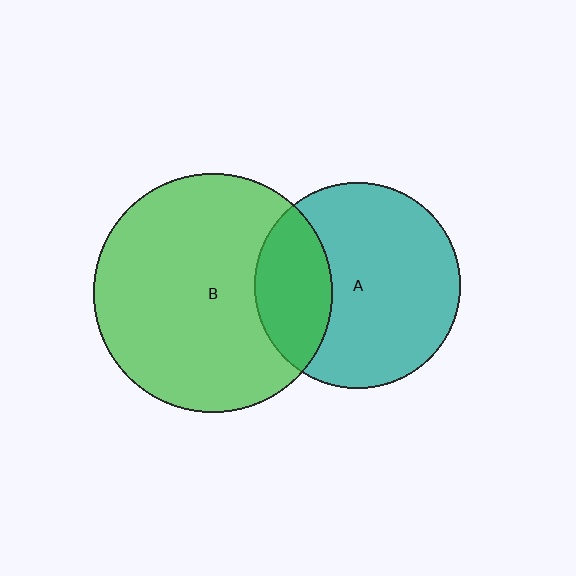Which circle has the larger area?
Circle B (green).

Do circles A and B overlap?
Yes.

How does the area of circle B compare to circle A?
Approximately 1.3 times.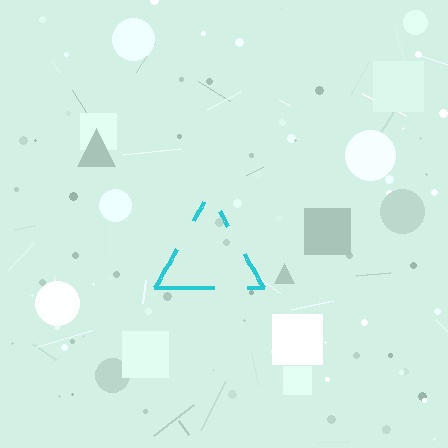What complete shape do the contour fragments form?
The contour fragments form a triangle.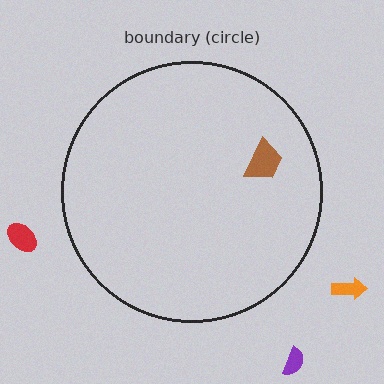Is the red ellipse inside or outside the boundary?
Outside.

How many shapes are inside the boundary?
1 inside, 3 outside.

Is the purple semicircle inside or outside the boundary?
Outside.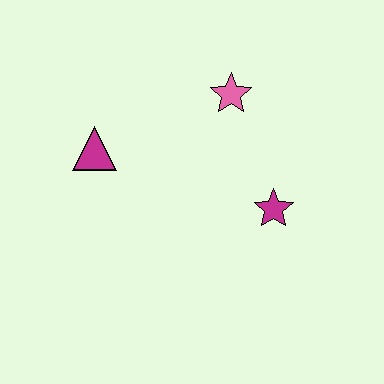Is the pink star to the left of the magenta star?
Yes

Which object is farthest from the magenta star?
The magenta triangle is farthest from the magenta star.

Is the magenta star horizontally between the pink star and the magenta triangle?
No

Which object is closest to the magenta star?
The pink star is closest to the magenta star.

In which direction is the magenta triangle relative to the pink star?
The magenta triangle is to the left of the pink star.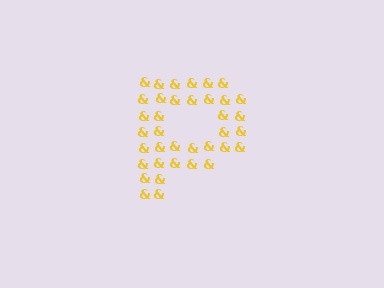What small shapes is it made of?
It is made of small ampersands.